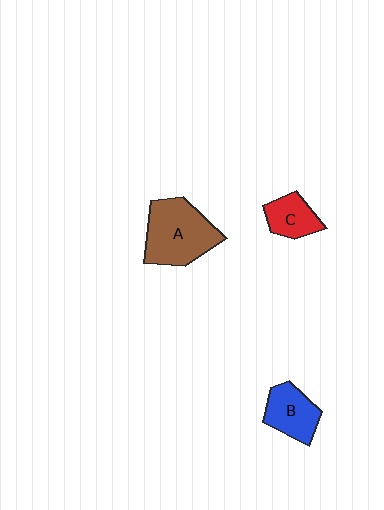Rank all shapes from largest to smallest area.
From largest to smallest: A (brown), B (blue), C (red).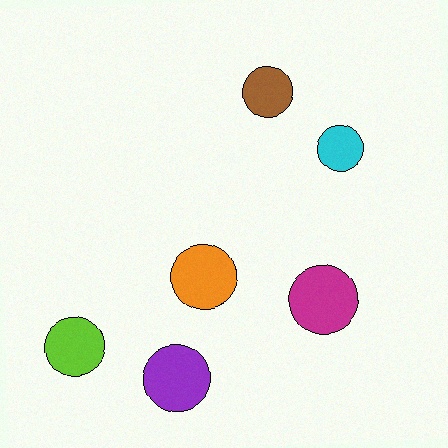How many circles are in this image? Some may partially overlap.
There are 6 circles.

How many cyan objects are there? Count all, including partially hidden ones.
There is 1 cyan object.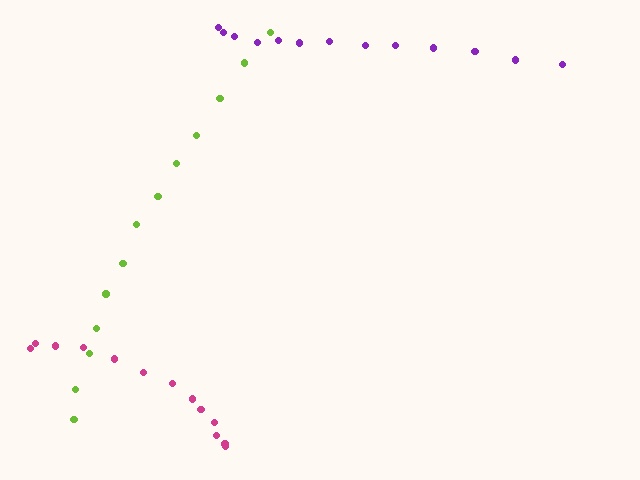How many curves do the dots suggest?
There are 3 distinct paths.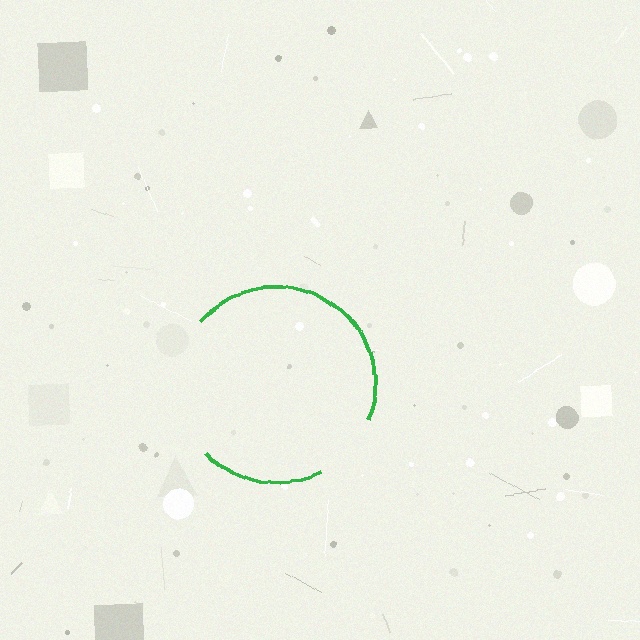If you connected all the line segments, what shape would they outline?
They would outline a circle.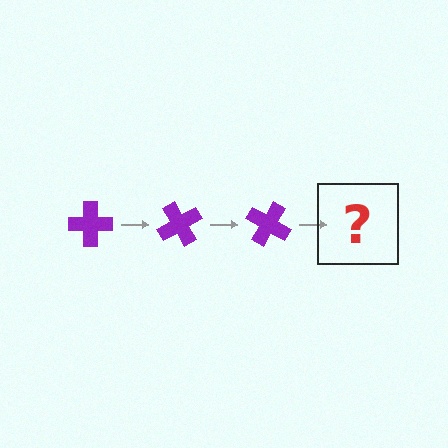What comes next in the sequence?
The next element should be a purple cross rotated 180 degrees.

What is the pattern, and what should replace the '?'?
The pattern is that the cross rotates 60 degrees each step. The '?' should be a purple cross rotated 180 degrees.